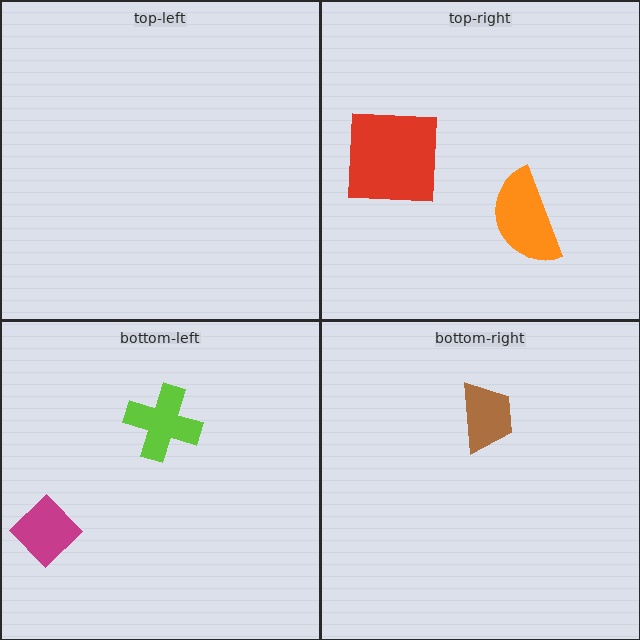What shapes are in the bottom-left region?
The magenta diamond, the lime cross.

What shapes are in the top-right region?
The red square, the orange semicircle.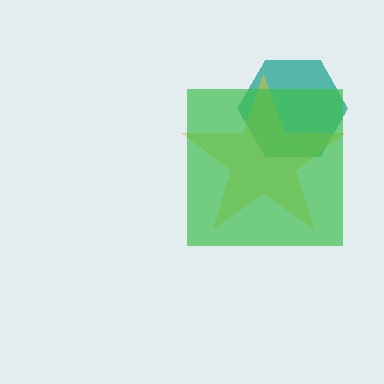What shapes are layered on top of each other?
The layered shapes are: a teal hexagon, a yellow star, a green square.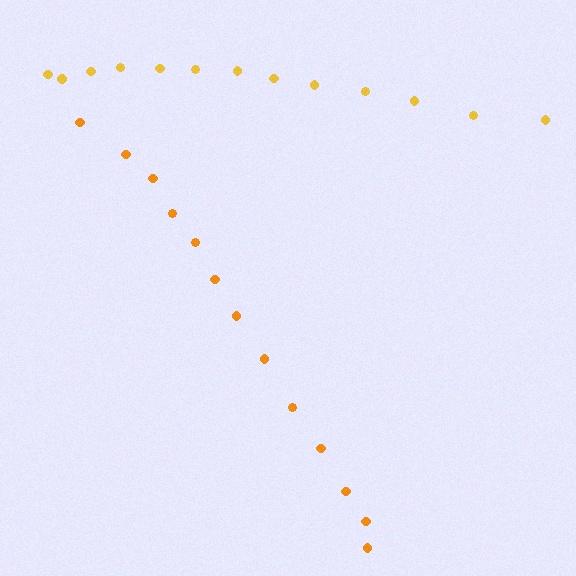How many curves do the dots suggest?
There are 2 distinct paths.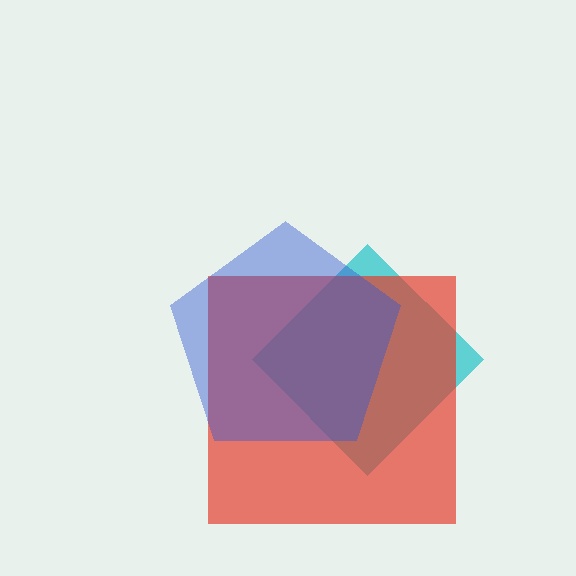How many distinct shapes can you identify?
There are 3 distinct shapes: a cyan diamond, a red square, a blue pentagon.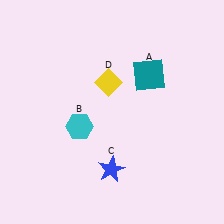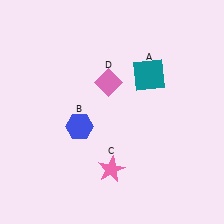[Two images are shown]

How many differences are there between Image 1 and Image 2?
There are 3 differences between the two images.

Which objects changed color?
B changed from cyan to blue. C changed from blue to pink. D changed from yellow to pink.